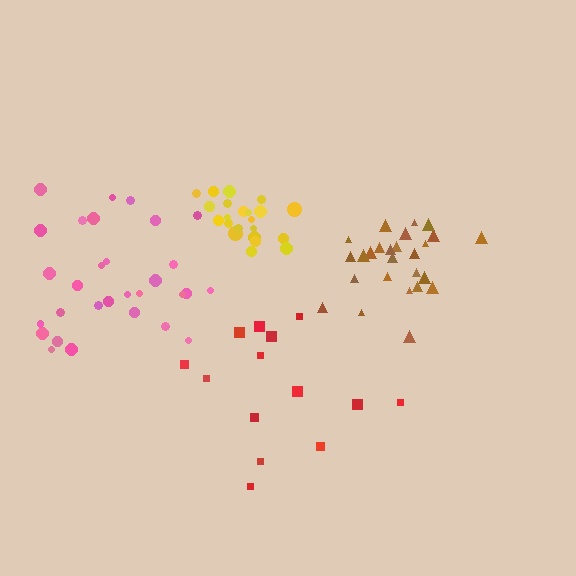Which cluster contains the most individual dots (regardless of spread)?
Pink (31).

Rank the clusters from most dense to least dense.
yellow, brown, pink, red.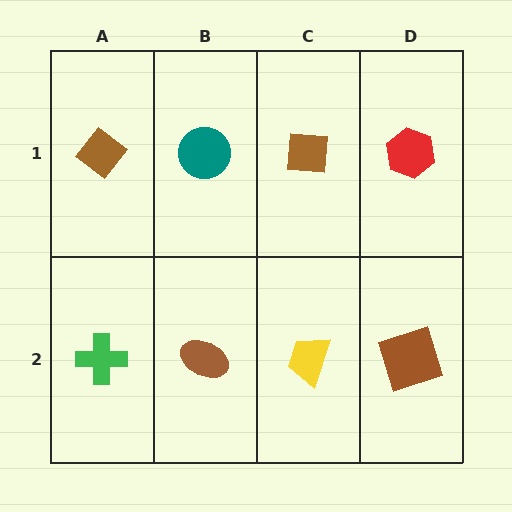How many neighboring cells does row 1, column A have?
2.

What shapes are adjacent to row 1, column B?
A brown ellipse (row 2, column B), a brown diamond (row 1, column A), a brown square (row 1, column C).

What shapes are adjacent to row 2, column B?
A teal circle (row 1, column B), a green cross (row 2, column A), a yellow trapezoid (row 2, column C).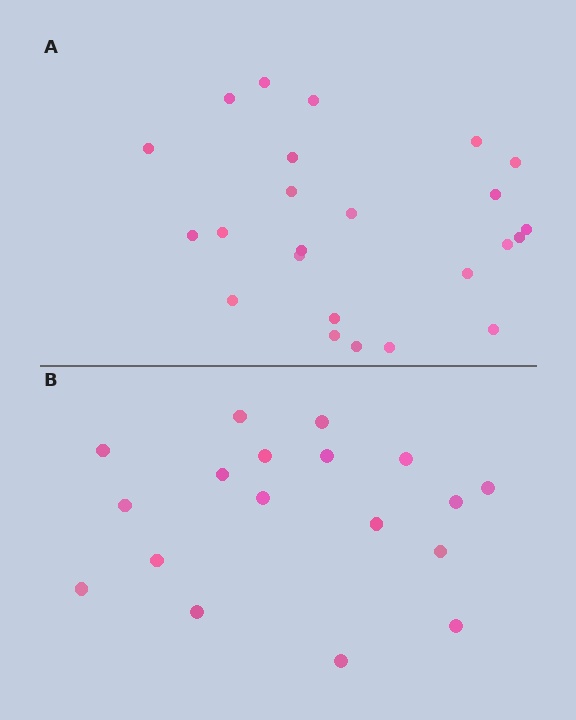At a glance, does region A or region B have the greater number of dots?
Region A (the top region) has more dots.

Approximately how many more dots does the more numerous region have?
Region A has about 6 more dots than region B.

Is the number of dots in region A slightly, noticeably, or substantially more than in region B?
Region A has noticeably more, but not dramatically so. The ratio is roughly 1.3 to 1.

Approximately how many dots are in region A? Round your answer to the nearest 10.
About 20 dots. (The exact count is 24, which rounds to 20.)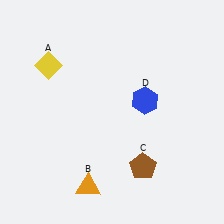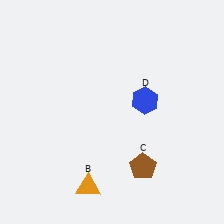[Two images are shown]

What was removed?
The yellow diamond (A) was removed in Image 2.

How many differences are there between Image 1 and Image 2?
There is 1 difference between the two images.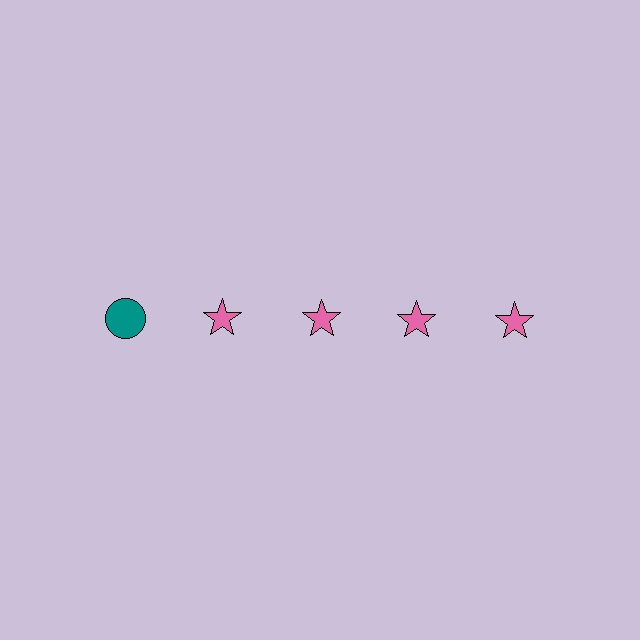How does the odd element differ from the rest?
It differs in both color (teal instead of pink) and shape (circle instead of star).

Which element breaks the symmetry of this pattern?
The teal circle in the top row, leftmost column breaks the symmetry. All other shapes are pink stars.